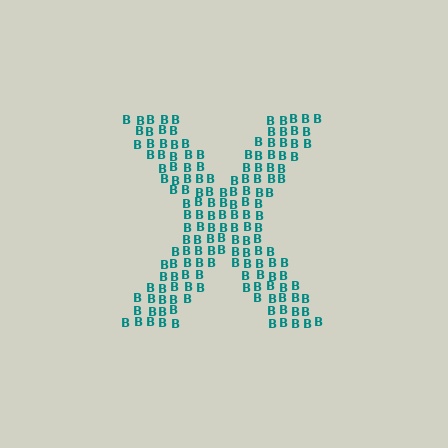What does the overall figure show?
The overall figure shows the letter X.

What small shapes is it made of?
It is made of small letter B's.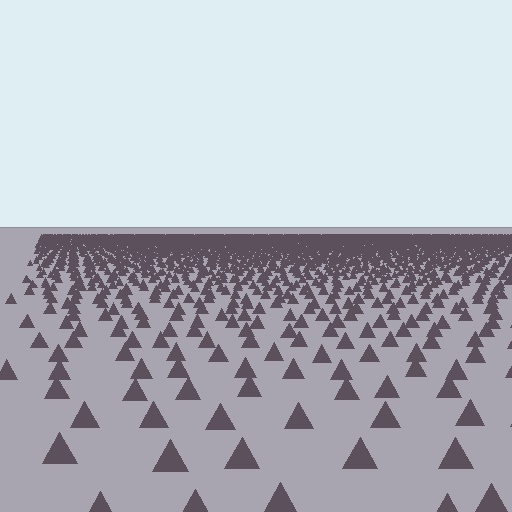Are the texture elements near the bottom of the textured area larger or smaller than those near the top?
Larger. Near the bottom, elements are closer to the viewer and appear at a bigger on-screen size.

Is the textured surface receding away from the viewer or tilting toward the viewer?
The surface is receding away from the viewer. Texture elements get smaller and denser toward the top.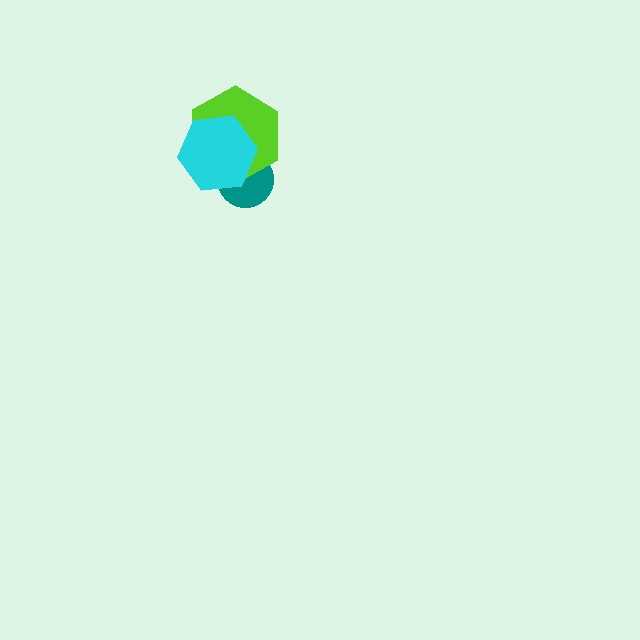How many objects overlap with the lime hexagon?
2 objects overlap with the lime hexagon.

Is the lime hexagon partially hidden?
Yes, it is partially covered by another shape.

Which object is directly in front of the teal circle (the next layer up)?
The lime hexagon is directly in front of the teal circle.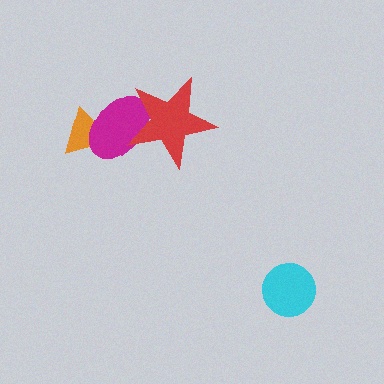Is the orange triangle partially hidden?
Yes, it is partially covered by another shape.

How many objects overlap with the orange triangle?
1 object overlaps with the orange triangle.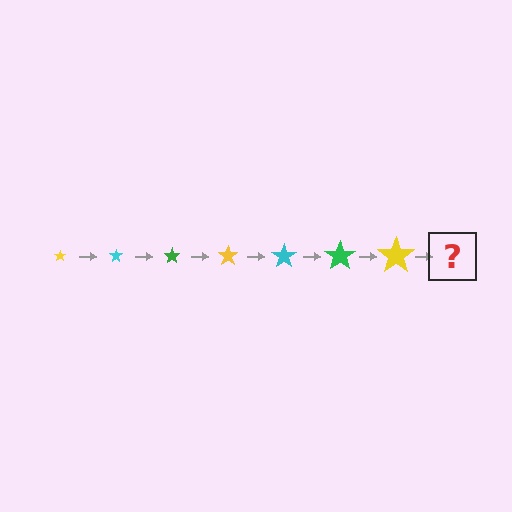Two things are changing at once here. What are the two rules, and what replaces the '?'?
The two rules are that the star grows larger each step and the color cycles through yellow, cyan, and green. The '?' should be a cyan star, larger than the previous one.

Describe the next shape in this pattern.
It should be a cyan star, larger than the previous one.